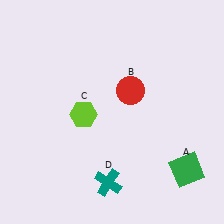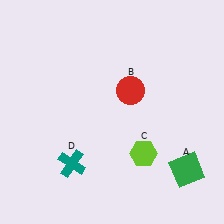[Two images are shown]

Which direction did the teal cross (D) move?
The teal cross (D) moved left.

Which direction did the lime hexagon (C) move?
The lime hexagon (C) moved right.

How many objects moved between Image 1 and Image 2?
2 objects moved between the two images.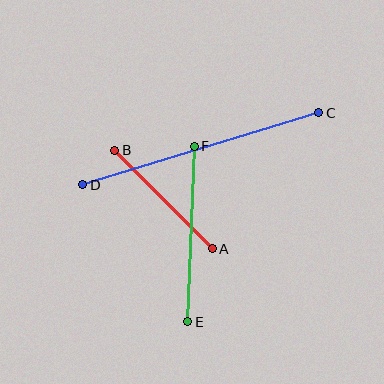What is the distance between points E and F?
The distance is approximately 176 pixels.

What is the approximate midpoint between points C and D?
The midpoint is at approximately (201, 149) pixels.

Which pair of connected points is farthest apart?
Points C and D are farthest apart.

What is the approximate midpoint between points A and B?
The midpoint is at approximately (163, 200) pixels.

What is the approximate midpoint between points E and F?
The midpoint is at approximately (191, 234) pixels.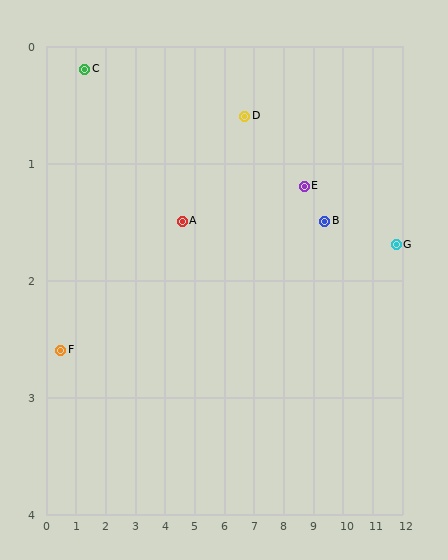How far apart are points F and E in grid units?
Points F and E are about 8.3 grid units apart.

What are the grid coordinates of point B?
Point B is at approximately (9.4, 1.5).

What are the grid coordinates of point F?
Point F is at approximately (0.5, 2.6).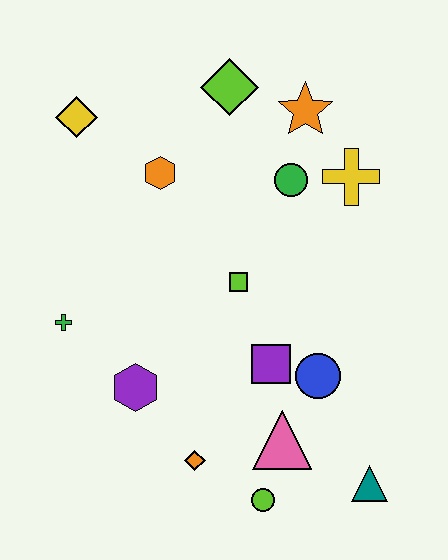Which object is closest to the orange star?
The green circle is closest to the orange star.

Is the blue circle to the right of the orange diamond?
Yes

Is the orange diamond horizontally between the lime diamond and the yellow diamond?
Yes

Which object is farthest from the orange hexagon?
The teal triangle is farthest from the orange hexagon.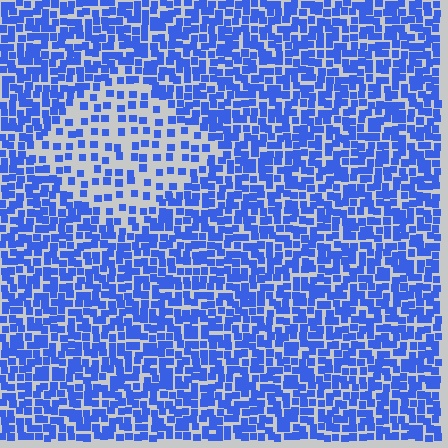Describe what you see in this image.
The image contains small blue elements arranged at two different densities. A diamond-shaped region is visible where the elements are less densely packed than the surrounding area.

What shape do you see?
I see a diamond.